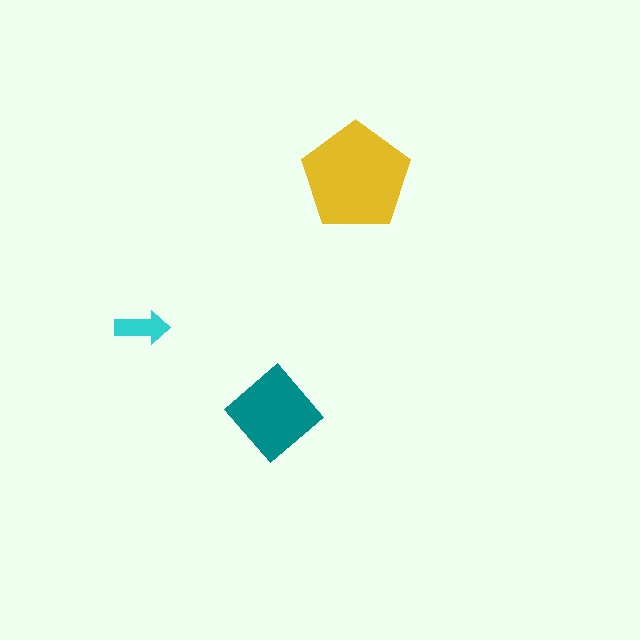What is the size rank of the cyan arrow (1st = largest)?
3rd.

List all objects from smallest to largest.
The cyan arrow, the teal diamond, the yellow pentagon.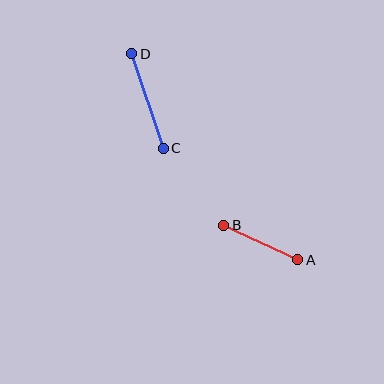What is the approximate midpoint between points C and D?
The midpoint is at approximately (147, 101) pixels.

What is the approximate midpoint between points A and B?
The midpoint is at approximately (261, 242) pixels.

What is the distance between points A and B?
The distance is approximately 82 pixels.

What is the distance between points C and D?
The distance is approximately 99 pixels.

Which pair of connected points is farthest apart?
Points C and D are farthest apart.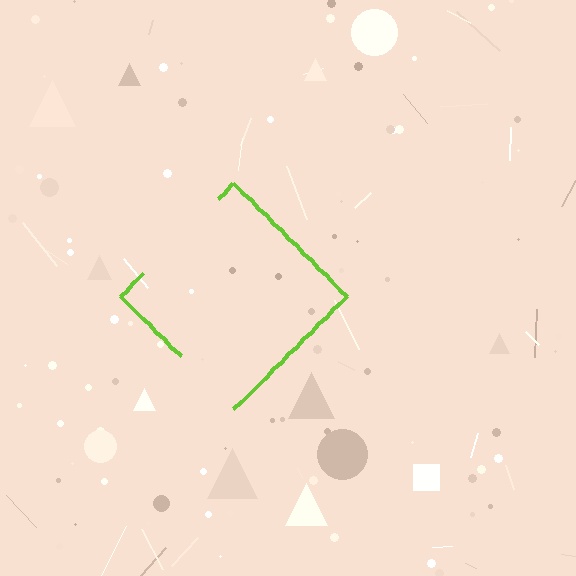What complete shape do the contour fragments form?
The contour fragments form a diamond.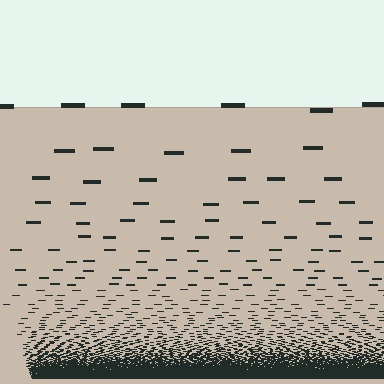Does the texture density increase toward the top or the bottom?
Density increases toward the bottom.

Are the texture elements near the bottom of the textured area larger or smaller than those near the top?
Smaller. The gradient is inverted — elements near the bottom are smaller and denser.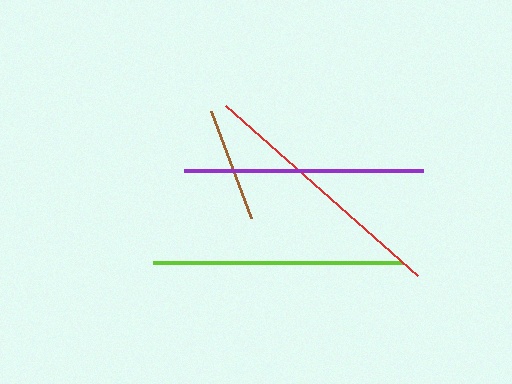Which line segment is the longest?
The red line is the longest at approximately 256 pixels.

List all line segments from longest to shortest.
From longest to shortest: red, lime, purple, brown.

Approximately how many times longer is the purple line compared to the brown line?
The purple line is approximately 2.1 times the length of the brown line.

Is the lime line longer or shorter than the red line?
The red line is longer than the lime line.